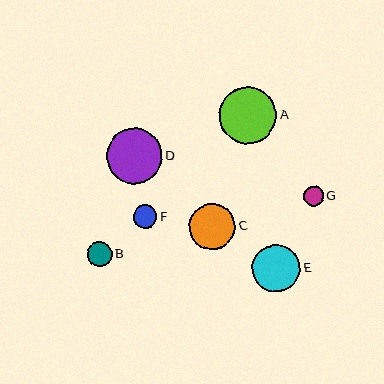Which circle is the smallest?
Circle G is the smallest with a size of approximately 20 pixels.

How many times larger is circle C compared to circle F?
Circle C is approximately 2.0 times the size of circle F.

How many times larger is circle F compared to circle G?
Circle F is approximately 1.2 times the size of circle G.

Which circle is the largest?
Circle A is the largest with a size of approximately 57 pixels.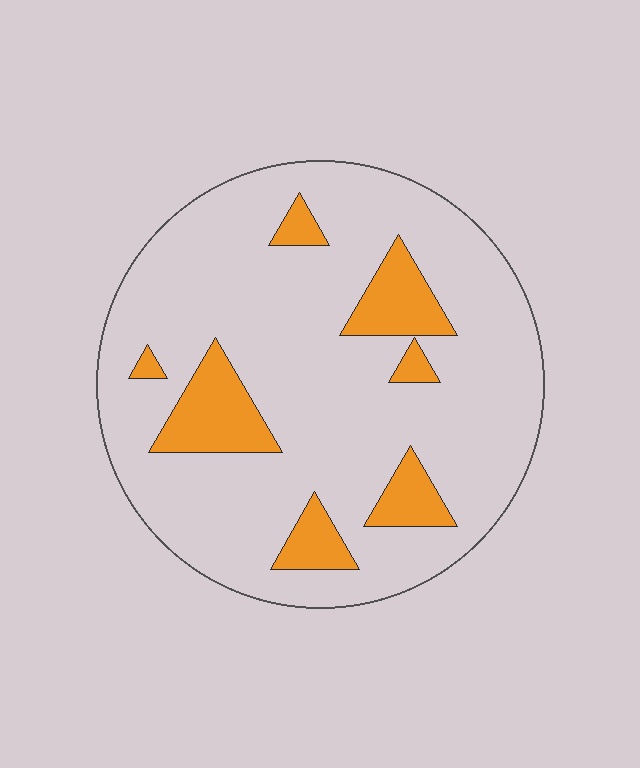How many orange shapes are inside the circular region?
7.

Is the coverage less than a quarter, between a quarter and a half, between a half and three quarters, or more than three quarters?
Less than a quarter.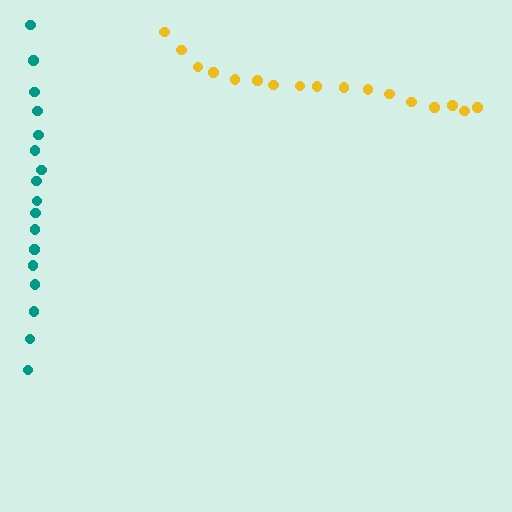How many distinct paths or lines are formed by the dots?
There are 2 distinct paths.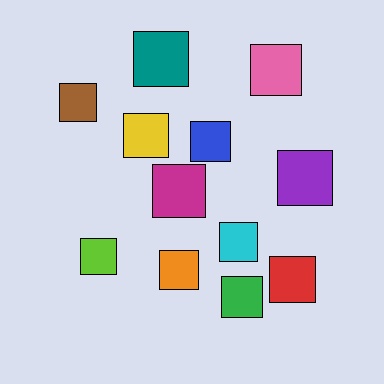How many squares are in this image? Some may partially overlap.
There are 12 squares.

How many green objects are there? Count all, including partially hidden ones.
There is 1 green object.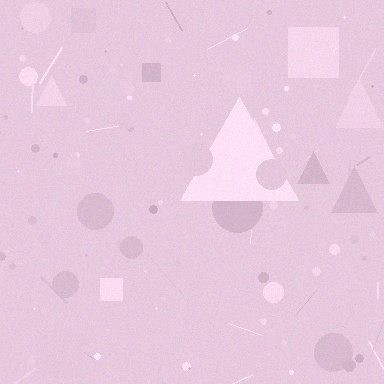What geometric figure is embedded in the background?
A triangle is embedded in the background.